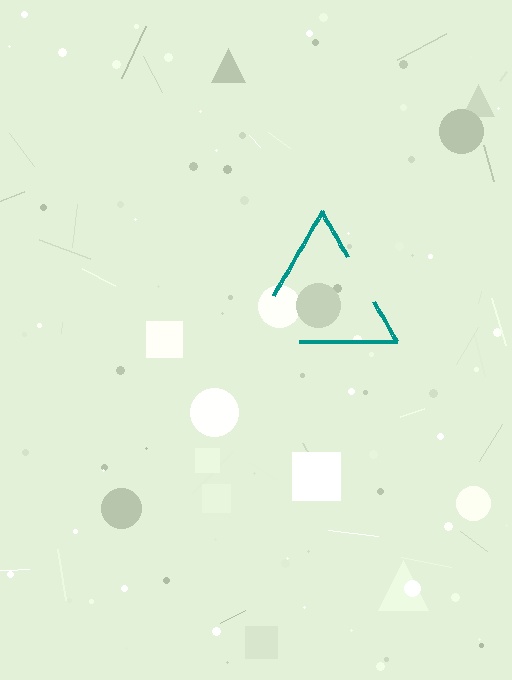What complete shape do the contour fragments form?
The contour fragments form a triangle.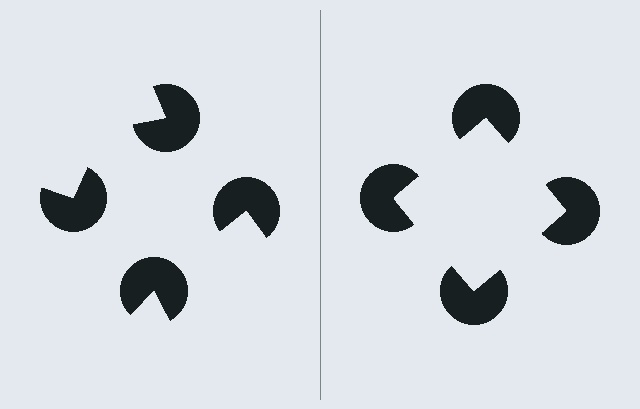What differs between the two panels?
The pac-man discs are positioned identically on both sides; only the wedge orientations differ. On the right they align to a square; on the left they are misaligned.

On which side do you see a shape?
An illusory square appears on the right side. On the left side the wedge cuts are rotated, so no coherent shape forms.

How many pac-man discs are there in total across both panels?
8 — 4 on each side.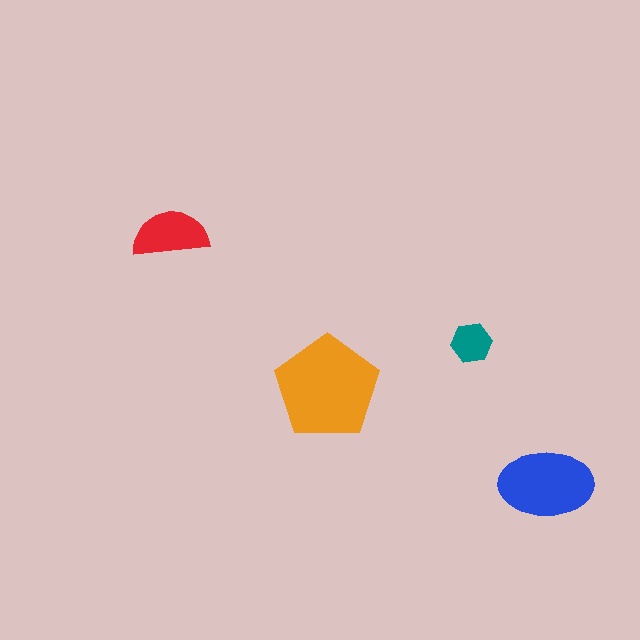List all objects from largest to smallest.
The orange pentagon, the blue ellipse, the red semicircle, the teal hexagon.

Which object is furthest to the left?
The red semicircle is leftmost.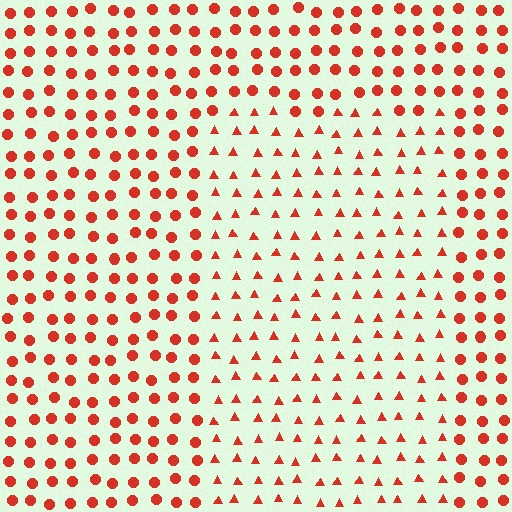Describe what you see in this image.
The image is filled with small red elements arranged in a uniform grid. A rectangle-shaped region contains triangles, while the surrounding area contains circles. The boundary is defined purely by the change in element shape.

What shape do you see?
I see a rectangle.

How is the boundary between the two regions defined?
The boundary is defined by a change in element shape: triangles inside vs. circles outside. All elements share the same color and spacing.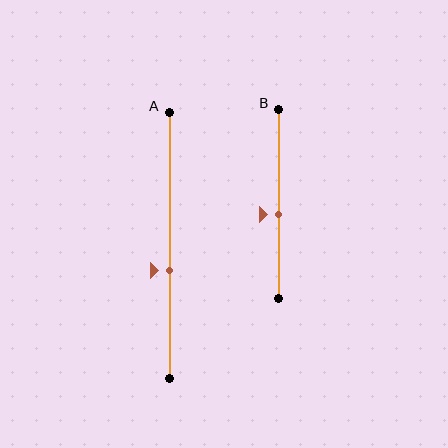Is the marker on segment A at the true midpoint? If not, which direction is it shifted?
No, the marker on segment A is shifted downward by about 9% of the segment length.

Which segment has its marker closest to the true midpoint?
Segment B has its marker closest to the true midpoint.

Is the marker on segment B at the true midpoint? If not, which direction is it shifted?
No, the marker on segment B is shifted downward by about 6% of the segment length.